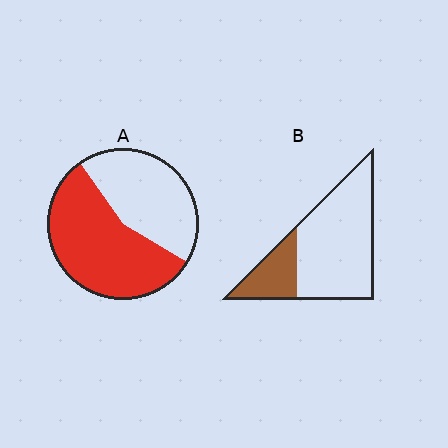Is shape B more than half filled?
No.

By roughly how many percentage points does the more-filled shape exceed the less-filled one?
By roughly 30 percentage points (A over B).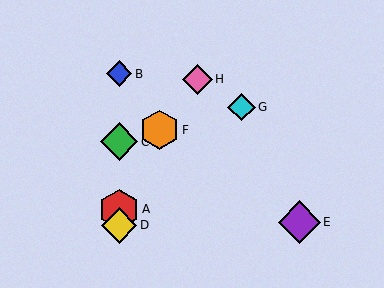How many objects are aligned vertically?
4 objects (A, B, C, D) are aligned vertically.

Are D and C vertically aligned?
Yes, both are at x≈119.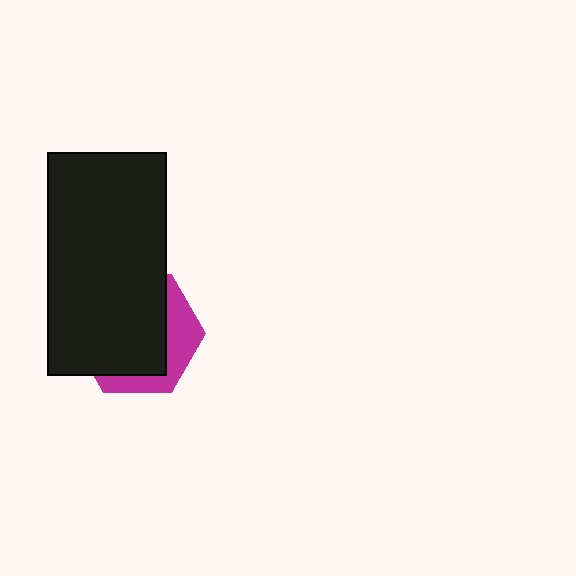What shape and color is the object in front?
The object in front is a black rectangle.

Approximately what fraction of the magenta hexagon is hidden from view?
Roughly 69% of the magenta hexagon is hidden behind the black rectangle.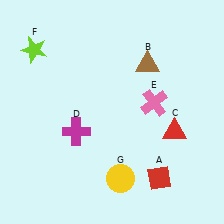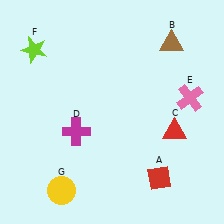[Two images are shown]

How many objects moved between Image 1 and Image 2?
3 objects moved between the two images.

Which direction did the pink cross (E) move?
The pink cross (E) moved right.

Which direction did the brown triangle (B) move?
The brown triangle (B) moved right.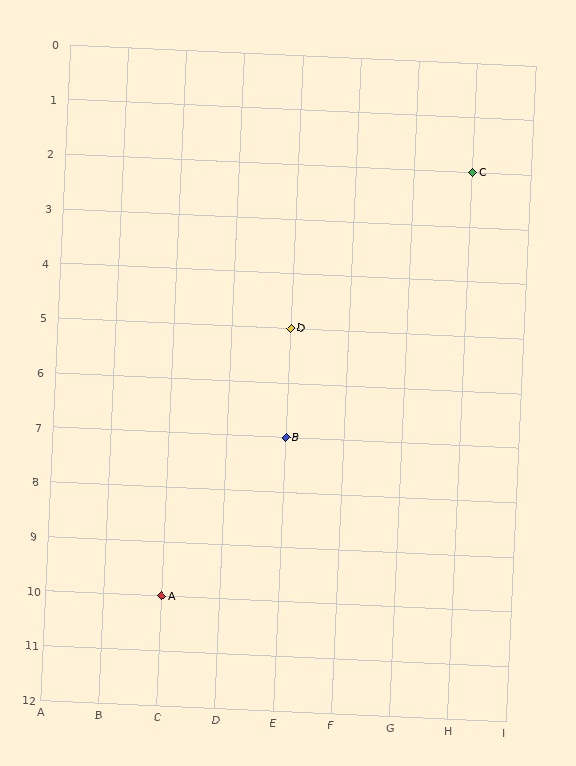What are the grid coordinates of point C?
Point C is at grid coordinates (H, 2).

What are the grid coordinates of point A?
Point A is at grid coordinates (C, 10).